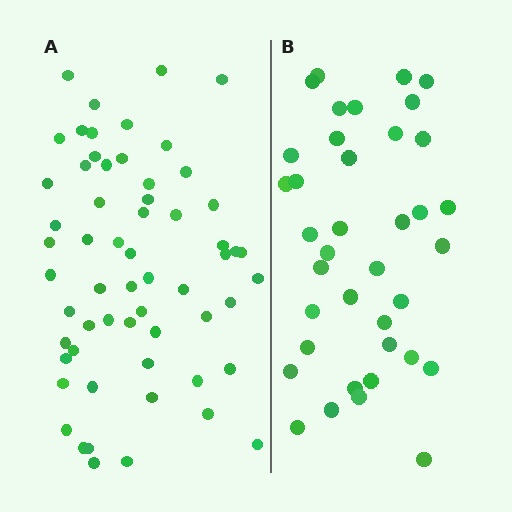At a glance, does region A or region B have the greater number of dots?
Region A (the left region) has more dots.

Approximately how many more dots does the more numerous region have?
Region A has approximately 20 more dots than region B.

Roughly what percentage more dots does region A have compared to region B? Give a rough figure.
About 60% more.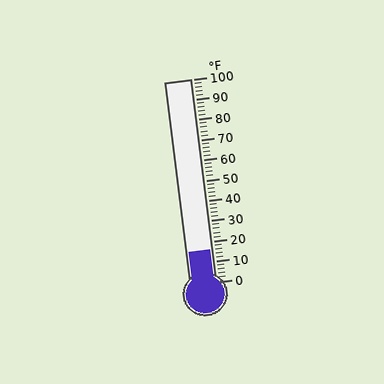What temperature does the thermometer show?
The thermometer shows approximately 16°F.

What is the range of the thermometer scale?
The thermometer scale ranges from 0°F to 100°F.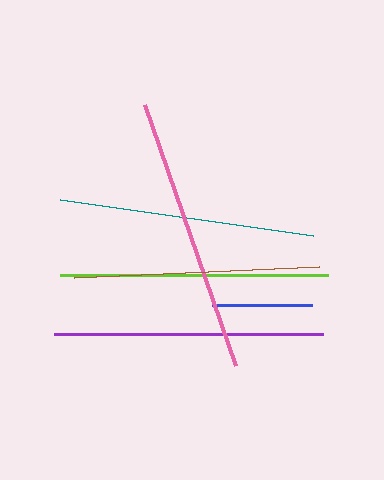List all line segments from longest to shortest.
From longest to shortest: pink, purple, lime, teal, brown, blue.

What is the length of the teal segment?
The teal segment is approximately 255 pixels long.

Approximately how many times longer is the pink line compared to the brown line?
The pink line is approximately 1.1 times the length of the brown line.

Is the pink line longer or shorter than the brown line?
The pink line is longer than the brown line.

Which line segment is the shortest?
The blue line is the shortest at approximately 100 pixels.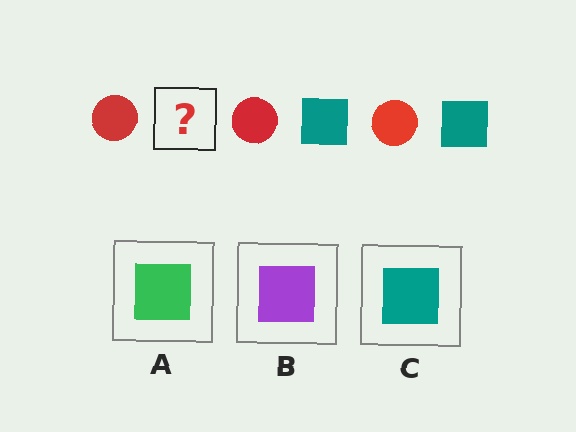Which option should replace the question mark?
Option C.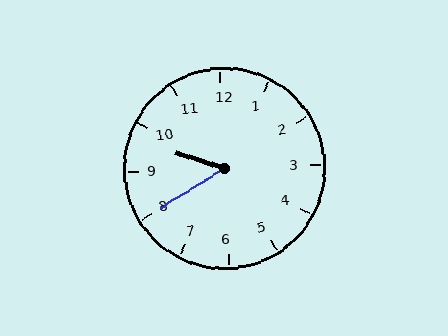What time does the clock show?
9:40.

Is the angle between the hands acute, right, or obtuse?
It is acute.